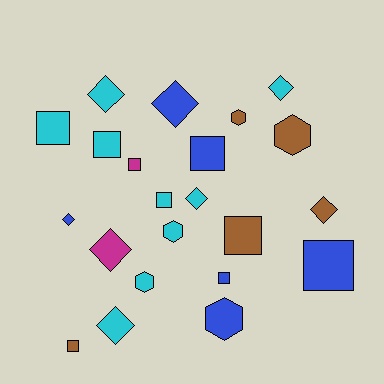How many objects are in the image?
There are 22 objects.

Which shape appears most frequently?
Square, with 9 objects.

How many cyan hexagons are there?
There are 2 cyan hexagons.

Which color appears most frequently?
Cyan, with 9 objects.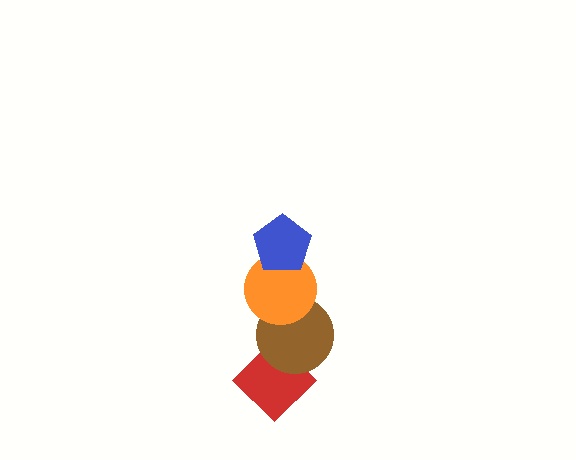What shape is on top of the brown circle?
The orange circle is on top of the brown circle.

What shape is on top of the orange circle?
The blue pentagon is on top of the orange circle.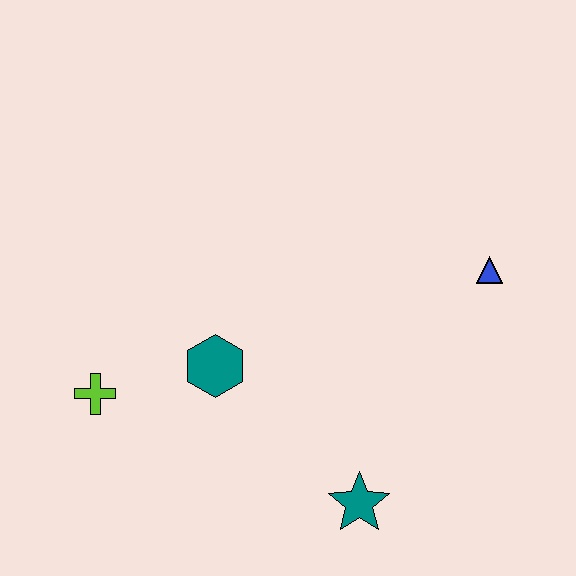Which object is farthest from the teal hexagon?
The blue triangle is farthest from the teal hexagon.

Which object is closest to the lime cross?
The teal hexagon is closest to the lime cross.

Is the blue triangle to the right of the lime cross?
Yes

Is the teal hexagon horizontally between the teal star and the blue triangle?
No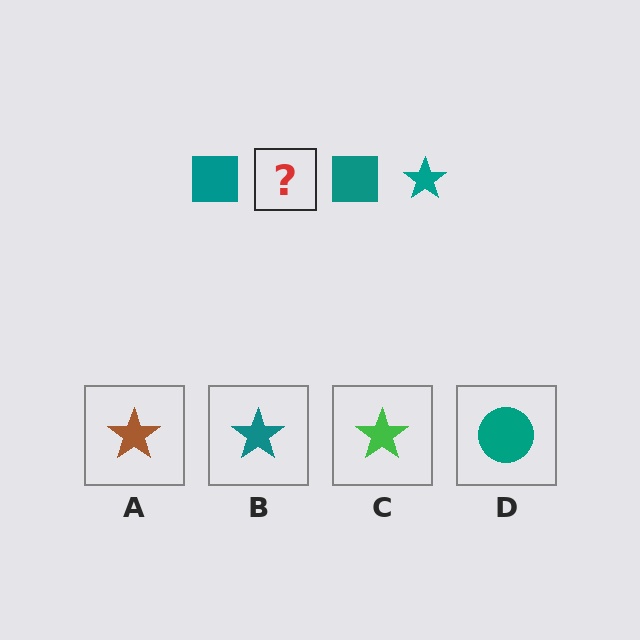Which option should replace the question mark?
Option B.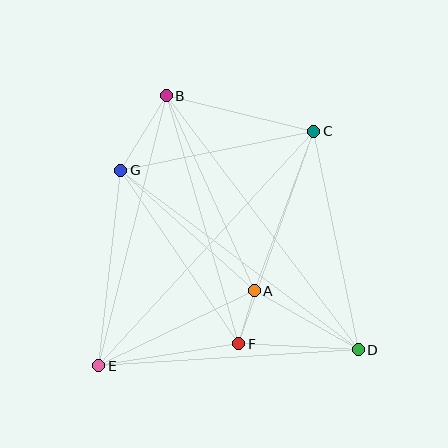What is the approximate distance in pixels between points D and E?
The distance between D and E is approximately 260 pixels.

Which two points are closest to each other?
Points A and F are closest to each other.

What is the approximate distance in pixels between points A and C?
The distance between A and C is approximately 170 pixels.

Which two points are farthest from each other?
Points B and D are farthest from each other.